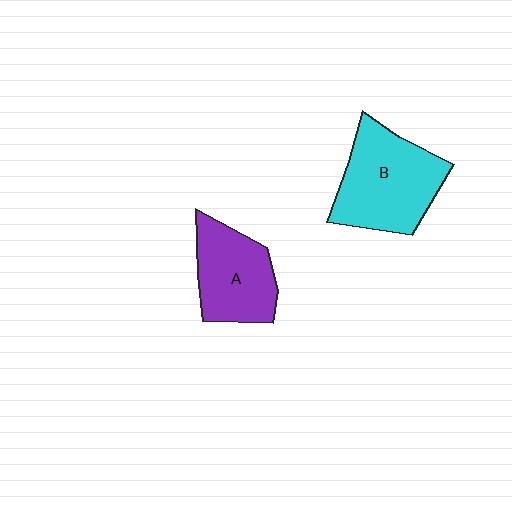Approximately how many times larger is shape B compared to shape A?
Approximately 1.3 times.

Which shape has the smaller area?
Shape A (purple).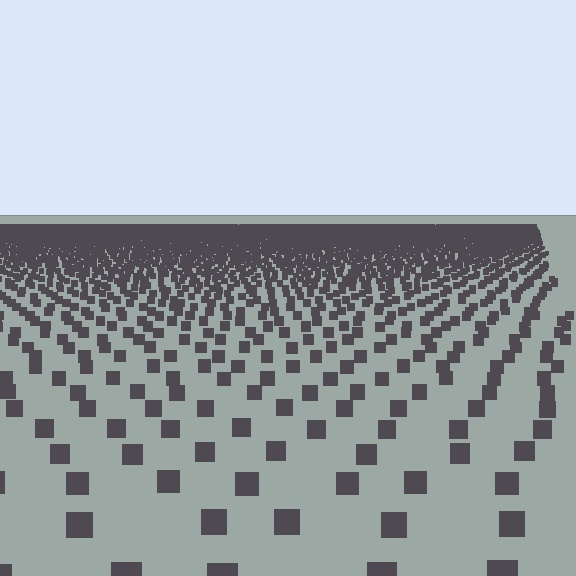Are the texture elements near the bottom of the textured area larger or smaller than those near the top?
Larger. Near the bottom, elements are closer to the viewer and appear at a bigger on-screen size.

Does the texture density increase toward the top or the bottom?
Density increases toward the top.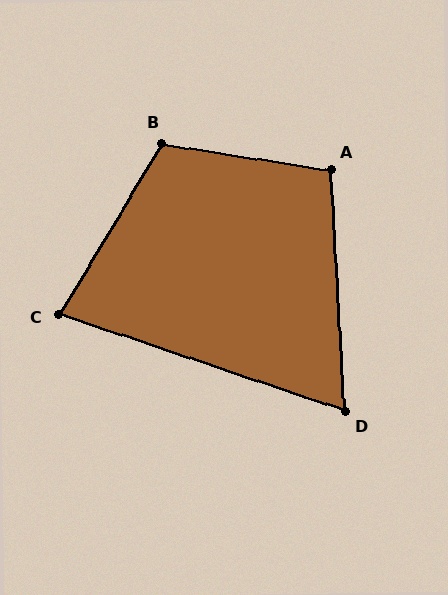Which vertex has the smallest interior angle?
D, at approximately 68 degrees.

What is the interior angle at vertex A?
Approximately 102 degrees (obtuse).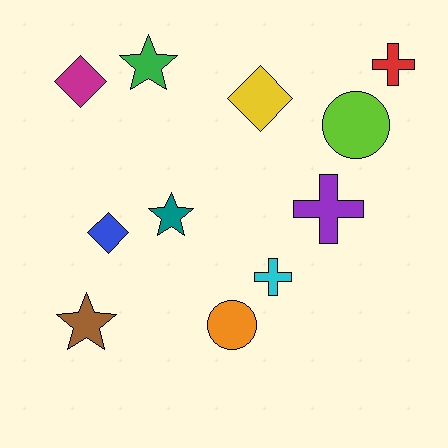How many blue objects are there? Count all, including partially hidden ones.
There is 1 blue object.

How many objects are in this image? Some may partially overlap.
There are 11 objects.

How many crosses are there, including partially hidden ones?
There are 3 crosses.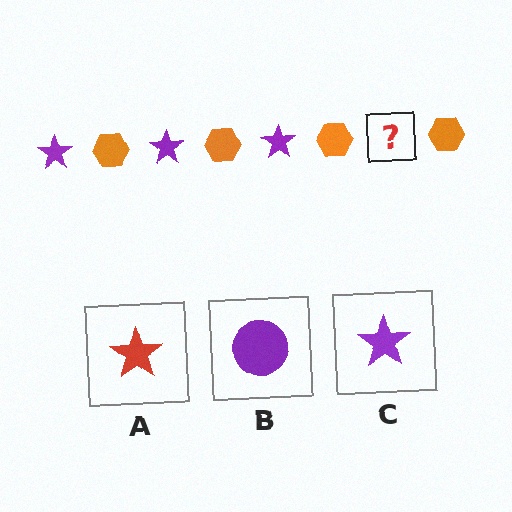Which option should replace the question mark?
Option C.